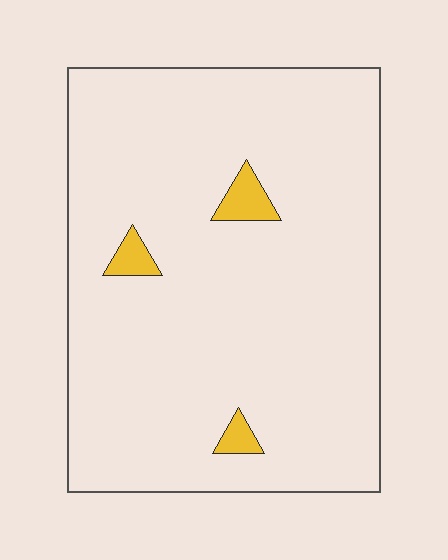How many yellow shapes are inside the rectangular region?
3.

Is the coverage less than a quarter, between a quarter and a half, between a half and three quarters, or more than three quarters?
Less than a quarter.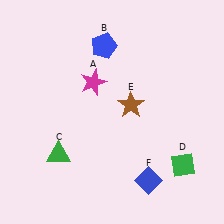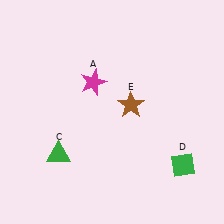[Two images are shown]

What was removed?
The blue pentagon (B), the blue diamond (F) were removed in Image 2.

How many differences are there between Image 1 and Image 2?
There are 2 differences between the two images.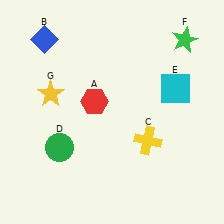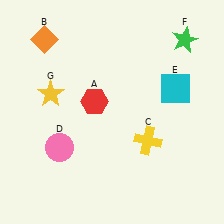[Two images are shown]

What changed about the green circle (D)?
In Image 1, D is green. In Image 2, it changed to pink.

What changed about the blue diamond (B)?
In Image 1, B is blue. In Image 2, it changed to orange.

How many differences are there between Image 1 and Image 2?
There are 2 differences between the two images.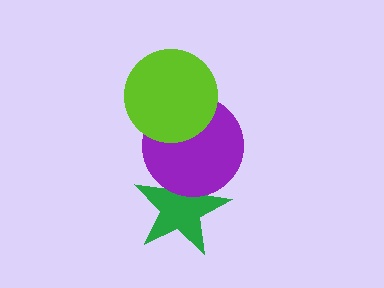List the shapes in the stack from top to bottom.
From top to bottom: the lime circle, the purple circle, the green star.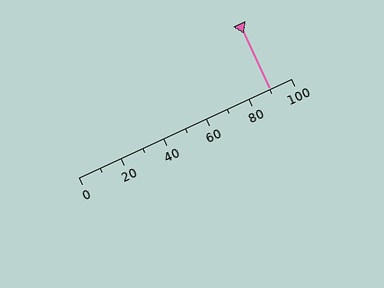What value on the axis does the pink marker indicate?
The marker indicates approximately 90.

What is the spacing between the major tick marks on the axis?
The major ticks are spaced 20 apart.